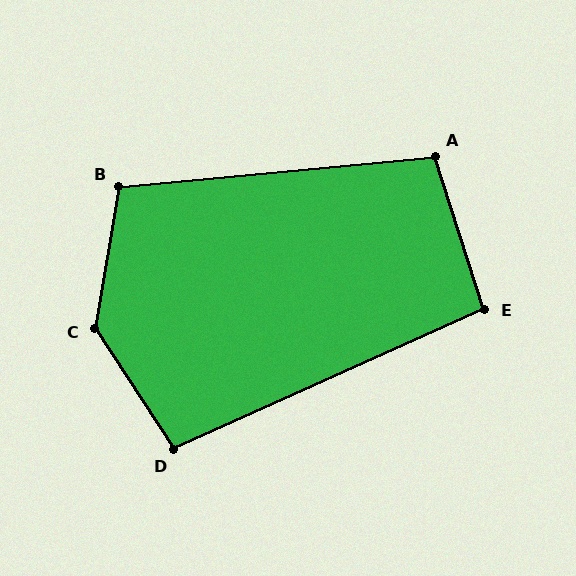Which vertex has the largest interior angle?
C, at approximately 137 degrees.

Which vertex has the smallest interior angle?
E, at approximately 96 degrees.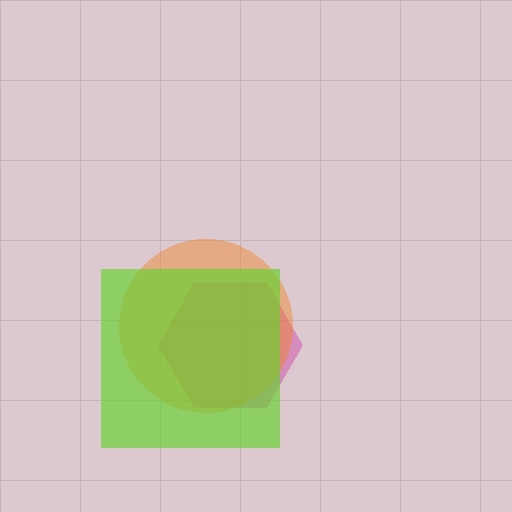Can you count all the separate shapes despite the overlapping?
Yes, there are 3 separate shapes.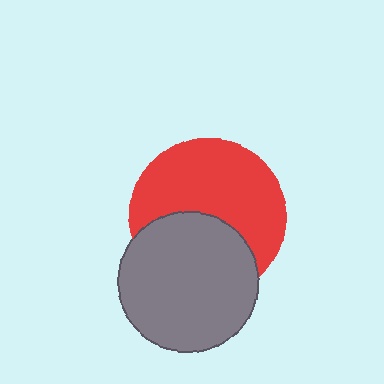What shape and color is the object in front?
The object in front is a gray circle.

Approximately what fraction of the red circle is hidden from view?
Roughly 40% of the red circle is hidden behind the gray circle.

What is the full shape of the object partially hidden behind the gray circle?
The partially hidden object is a red circle.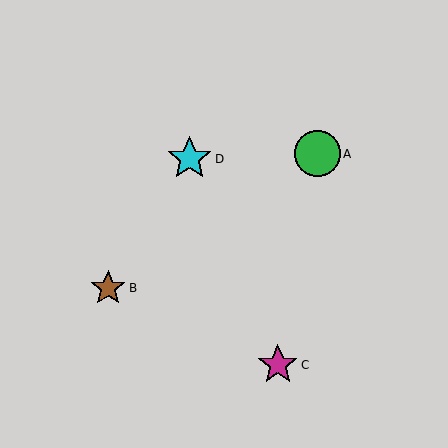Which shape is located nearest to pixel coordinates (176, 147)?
The cyan star (labeled D) at (190, 159) is nearest to that location.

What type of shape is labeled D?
Shape D is a cyan star.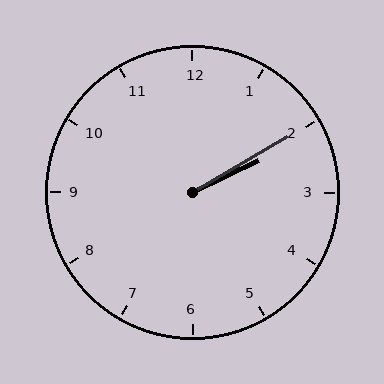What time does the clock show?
2:10.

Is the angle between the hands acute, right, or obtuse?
It is acute.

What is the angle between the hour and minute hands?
Approximately 5 degrees.